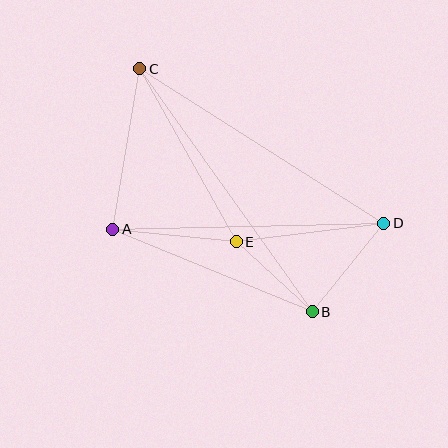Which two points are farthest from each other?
Points B and C are farthest from each other.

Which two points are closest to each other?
Points B and E are closest to each other.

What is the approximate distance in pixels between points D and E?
The distance between D and E is approximately 149 pixels.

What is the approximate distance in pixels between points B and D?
The distance between B and D is approximately 114 pixels.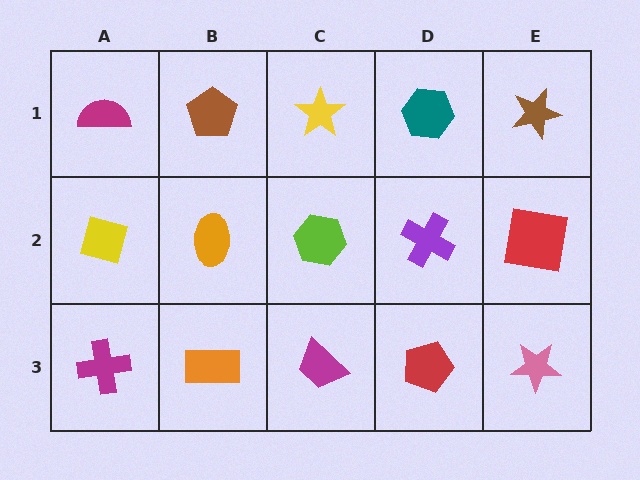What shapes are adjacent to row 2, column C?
A yellow star (row 1, column C), a magenta trapezoid (row 3, column C), an orange ellipse (row 2, column B), a purple cross (row 2, column D).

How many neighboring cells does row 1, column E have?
2.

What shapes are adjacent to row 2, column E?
A brown star (row 1, column E), a pink star (row 3, column E), a purple cross (row 2, column D).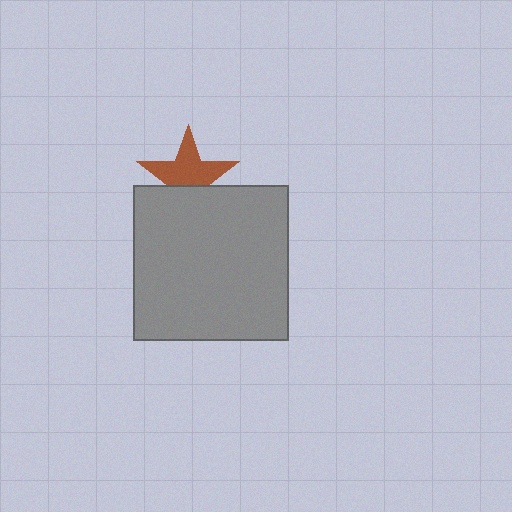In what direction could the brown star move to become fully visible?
The brown star could move up. That would shift it out from behind the gray square entirely.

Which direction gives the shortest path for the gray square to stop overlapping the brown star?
Moving down gives the shortest separation.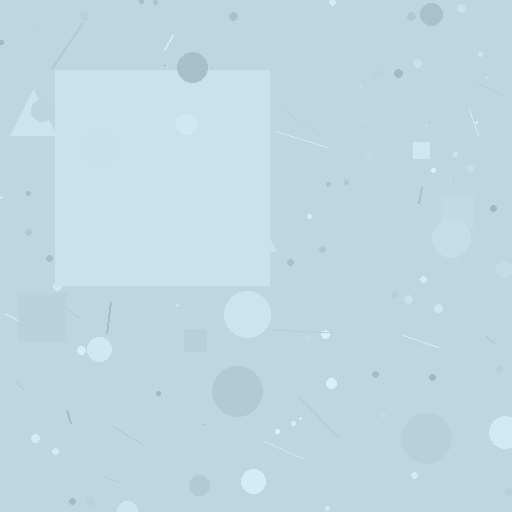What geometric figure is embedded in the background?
A square is embedded in the background.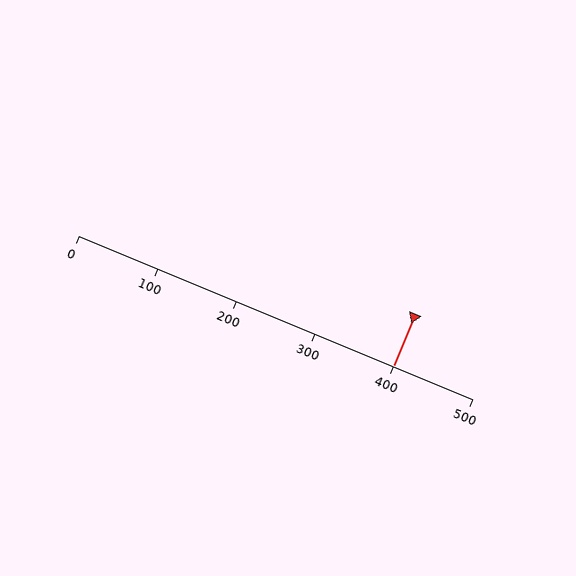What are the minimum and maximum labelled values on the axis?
The axis runs from 0 to 500.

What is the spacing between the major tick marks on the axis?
The major ticks are spaced 100 apart.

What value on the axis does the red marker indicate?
The marker indicates approximately 400.